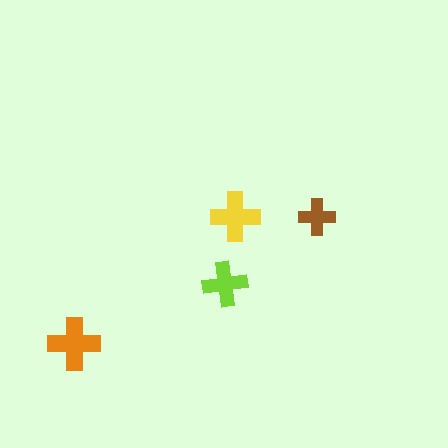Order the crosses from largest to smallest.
the orange one, the yellow one, the lime one, the brown one.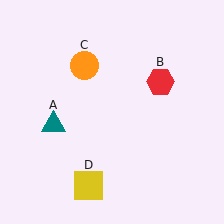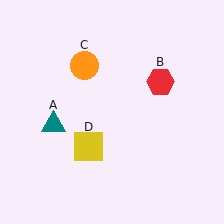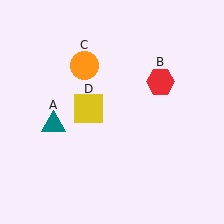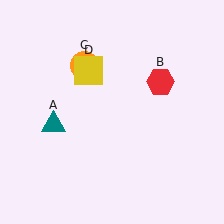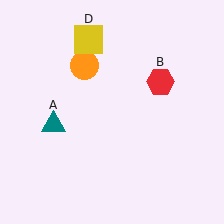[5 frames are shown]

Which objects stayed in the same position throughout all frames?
Teal triangle (object A) and red hexagon (object B) and orange circle (object C) remained stationary.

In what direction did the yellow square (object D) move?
The yellow square (object D) moved up.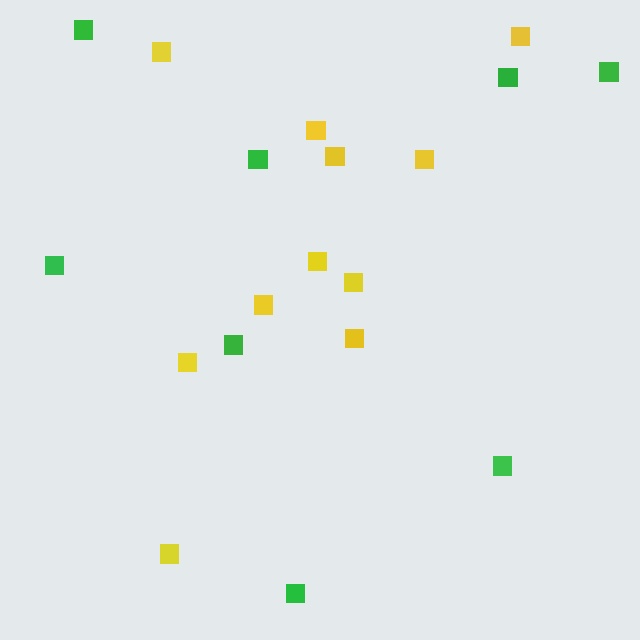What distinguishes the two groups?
There are 2 groups: one group of green squares (8) and one group of yellow squares (11).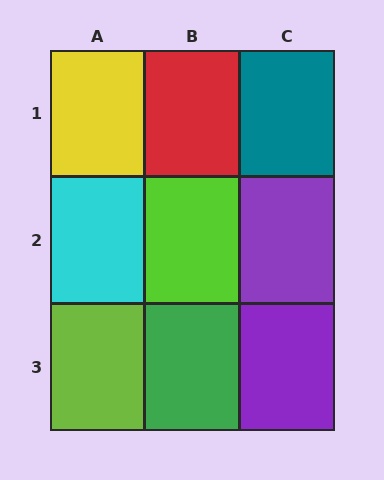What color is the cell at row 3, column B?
Green.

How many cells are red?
1 cell is red.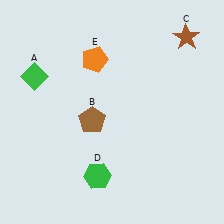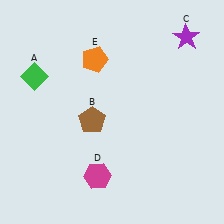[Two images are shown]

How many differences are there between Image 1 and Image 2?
There are 2 differences between the two images.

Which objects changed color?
C changed from brown to purple. D changed from green to magenta.